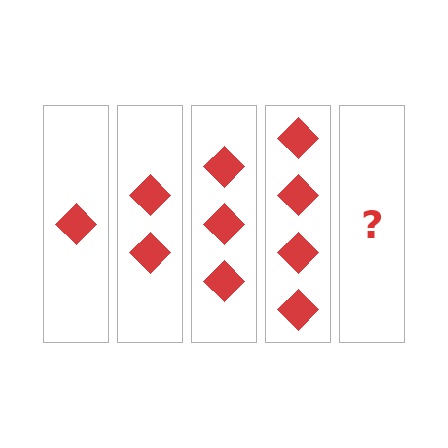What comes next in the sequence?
The next element should be 5 diamonds.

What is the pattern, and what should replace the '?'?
The pattern is that each step adds one more diamond. The '?' should be 5 diamonds.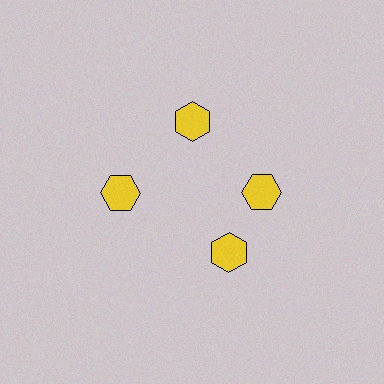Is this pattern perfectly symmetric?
No. The 4 yellow hexagons are arranged in a ring, but one element near the 6 o'clock position is rotated out of alignment along the ring, breaking the 4-fold rotational symmetry.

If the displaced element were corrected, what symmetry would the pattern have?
It would have 4-fold rotational symmetry — the pattern would map onto itself every 90 degrees.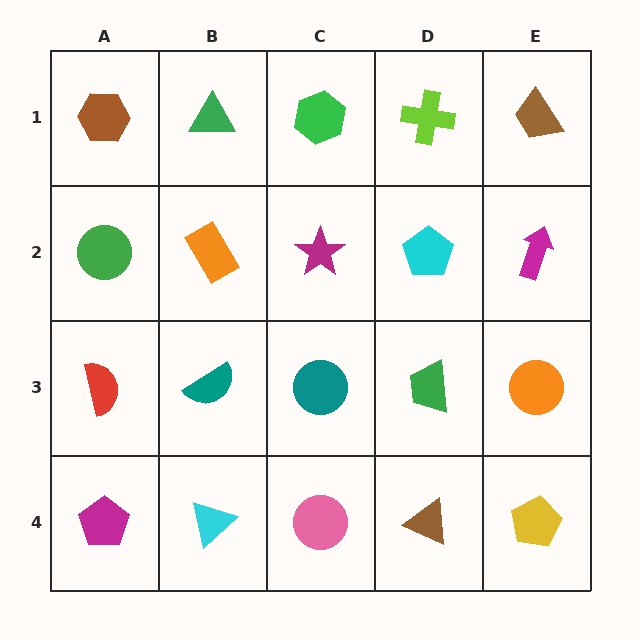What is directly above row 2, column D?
A lime cross.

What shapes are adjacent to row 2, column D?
A lime cross (row 1, column D), a green trapezoid (row 3, column D), a magenta star (row 2, column C), a magenta arrow (row 2, column E).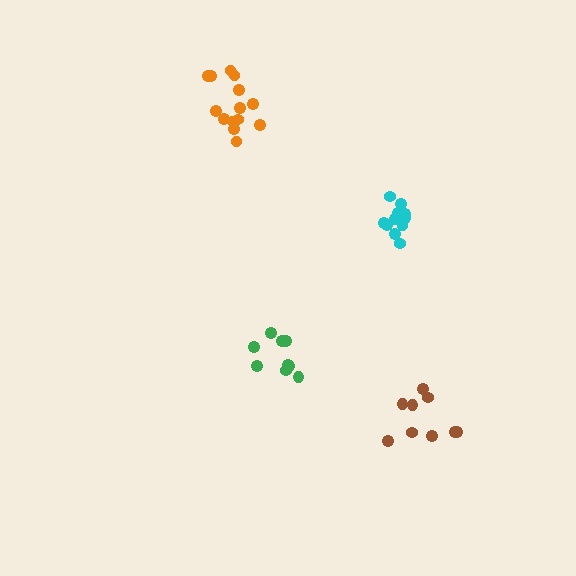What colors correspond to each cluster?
The clusters are colored: green, cyan, orange, brown.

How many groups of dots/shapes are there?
There are 4 groups.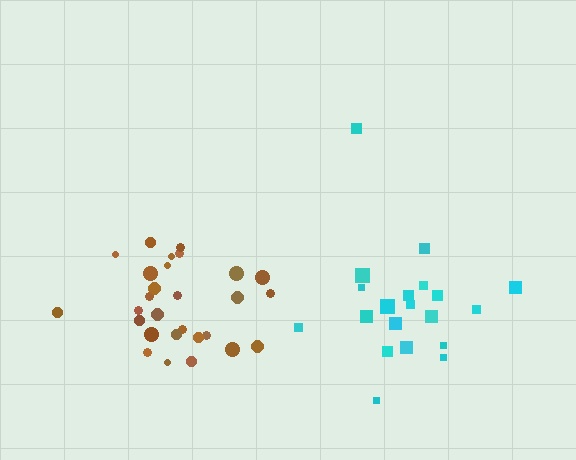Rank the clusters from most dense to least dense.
brown, cyan.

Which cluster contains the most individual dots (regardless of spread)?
Brown (28).